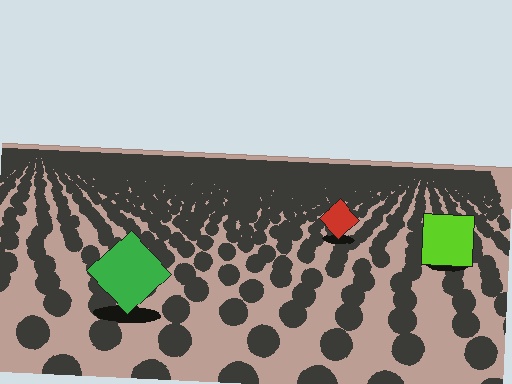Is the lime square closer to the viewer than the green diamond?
No. The green diamond is closer — you can tell from the texture gradient: the ground texture is coarser near it.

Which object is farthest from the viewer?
The red diamond is farthest from the viewer. It appears smaller and the ground texture around it is denser.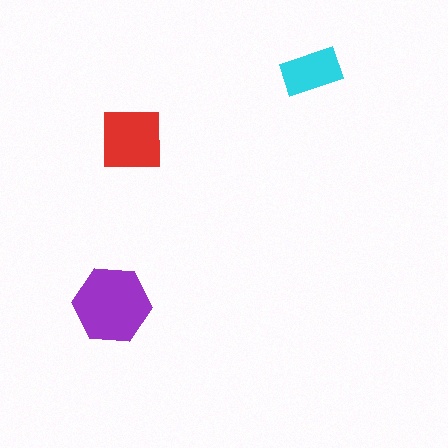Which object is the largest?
The purple hexagon.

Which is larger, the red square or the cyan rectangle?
The red square.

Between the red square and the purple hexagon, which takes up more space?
The purple hexagon.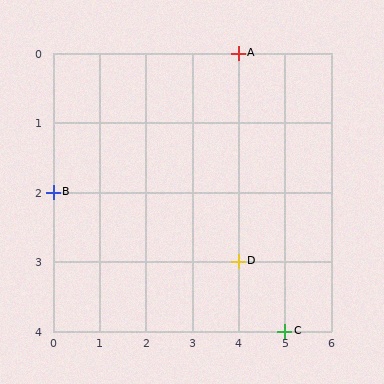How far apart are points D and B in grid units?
Points D and B are 4 columns and 1 row apart (about 4.1 grid units diagonally).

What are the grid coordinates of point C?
Point C is at grid coordinates (5, 4).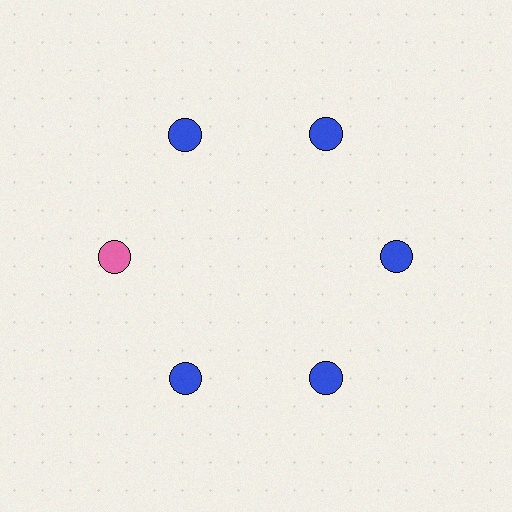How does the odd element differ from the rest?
It has a different color: pink instead of blue.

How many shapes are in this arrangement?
There are 6 shapes arranged in a ring pattern.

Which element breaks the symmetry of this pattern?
The pink circle at roughly the 9 o'clock position breaks the symmetry. All other shapes are blue circles.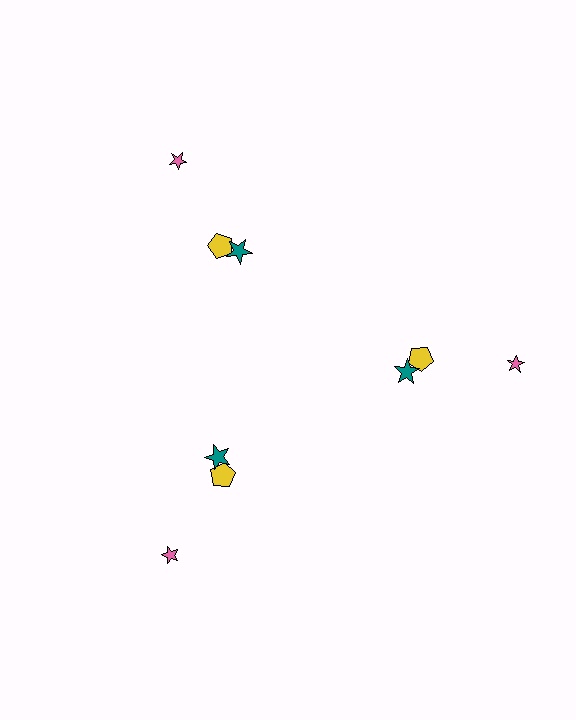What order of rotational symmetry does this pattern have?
This pattern has 3-fold rotational symmetry.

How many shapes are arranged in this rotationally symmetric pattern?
There are 9 shapes, arranged in 3 groups of 3.